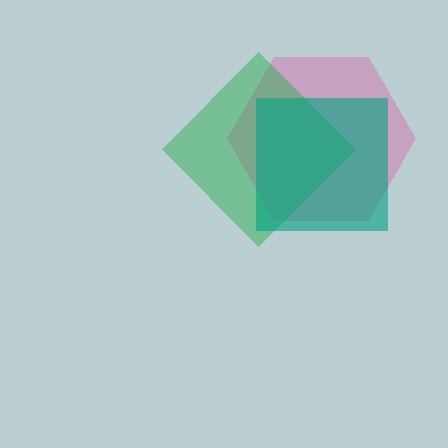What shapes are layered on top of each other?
The layered shapes are: a pink hexagon, a green diamond, a teal square.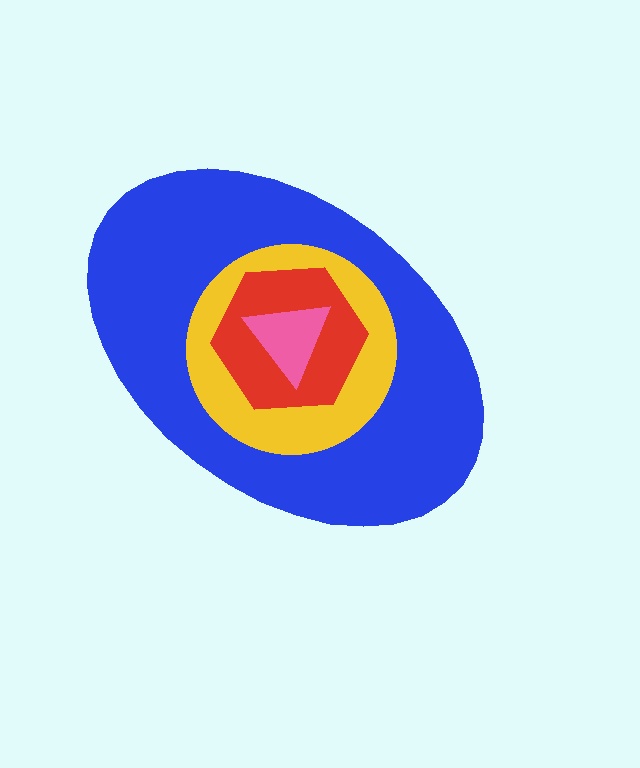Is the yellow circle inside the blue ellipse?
Yes.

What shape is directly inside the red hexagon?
The pink triangle.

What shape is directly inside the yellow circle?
The red hexagon.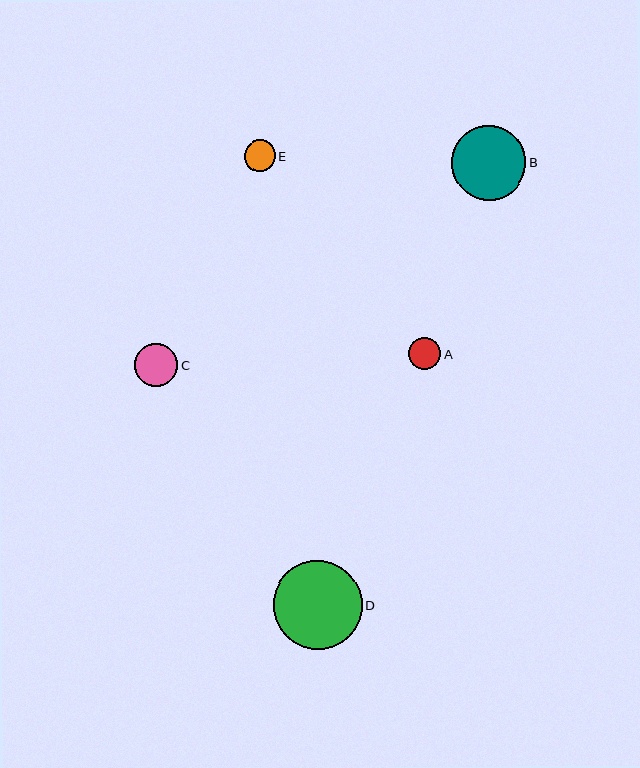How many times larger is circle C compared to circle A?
Circle C is approximately 1.3 times the size of circle A.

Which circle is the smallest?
Circle E is the smallest with a size of approximately 31 pixels.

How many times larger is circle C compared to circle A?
Circle C is approximately 1.3 times the size of circle A.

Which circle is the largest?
Circle D is the largest with a size of approximately 89 pixels.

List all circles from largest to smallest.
From largest to smallest: D, B, C, A, E.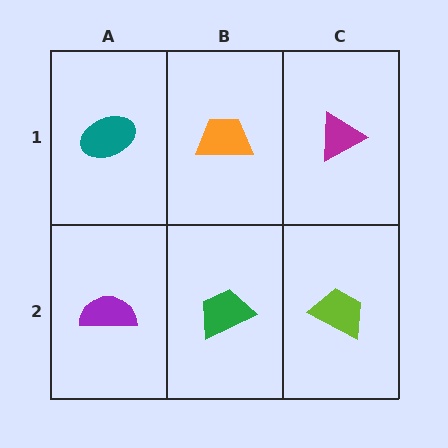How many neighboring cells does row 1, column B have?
3.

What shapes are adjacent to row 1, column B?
A green trapezoid (row 2, column B), a teal ellipse (row 1, column A), a magenta triangle (row 1, column C).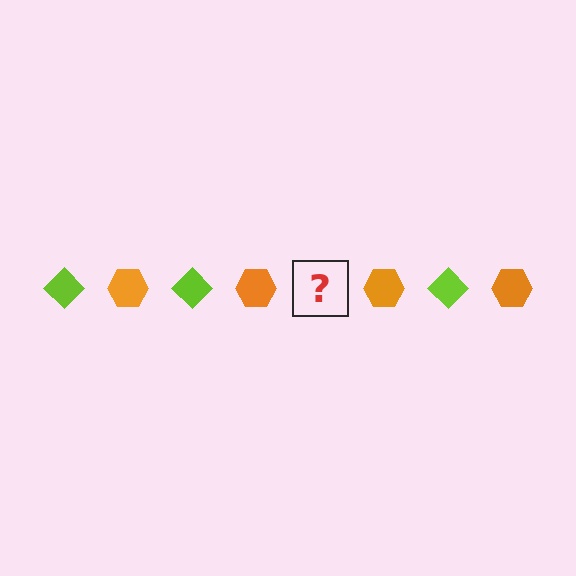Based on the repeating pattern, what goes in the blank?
The blank should be a lime diamond.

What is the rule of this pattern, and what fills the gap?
The rule is that the pattern alternates between lime diamond and orange hexagon. The gap should be filled with a lime diamond.